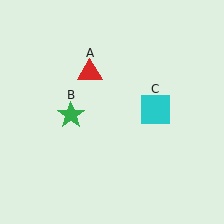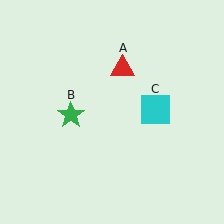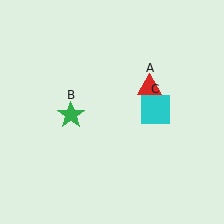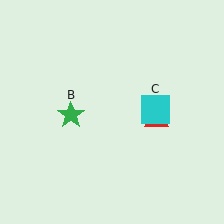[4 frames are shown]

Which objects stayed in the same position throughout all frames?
Green star (object B) and cyan square (object C) remained stationary.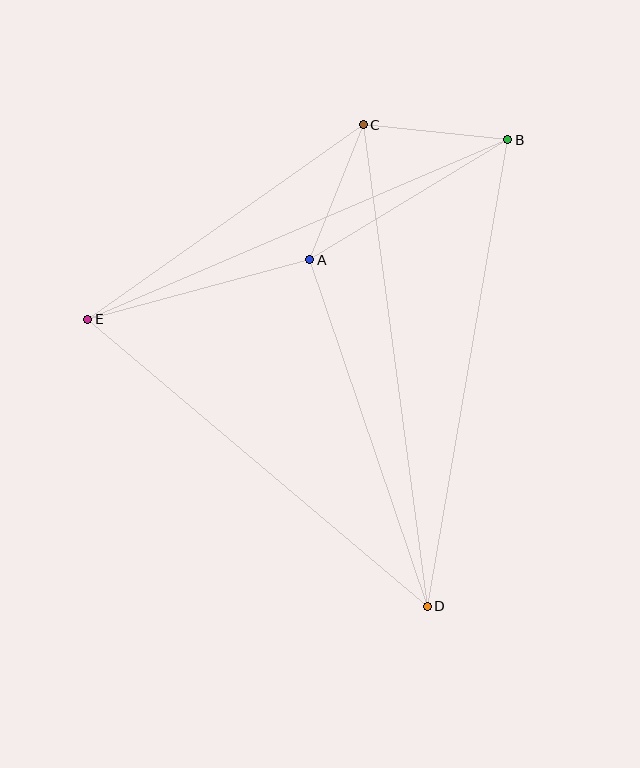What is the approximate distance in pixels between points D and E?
The distance between D and E is approximately 444 pixels.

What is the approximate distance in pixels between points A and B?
The distance between A and B is approximately 231 pixels.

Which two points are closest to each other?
Points B and C are closest to each other.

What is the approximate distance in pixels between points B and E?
The distance between B and E is approximately 457 pixels.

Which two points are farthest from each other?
Points C and D are farthest from each other.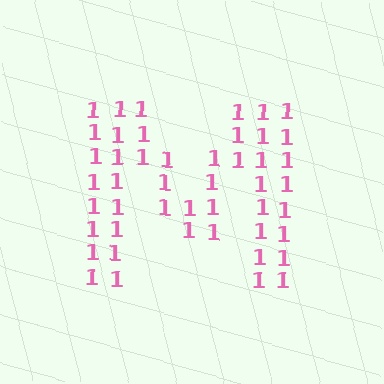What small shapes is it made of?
It is made of small digit 1's.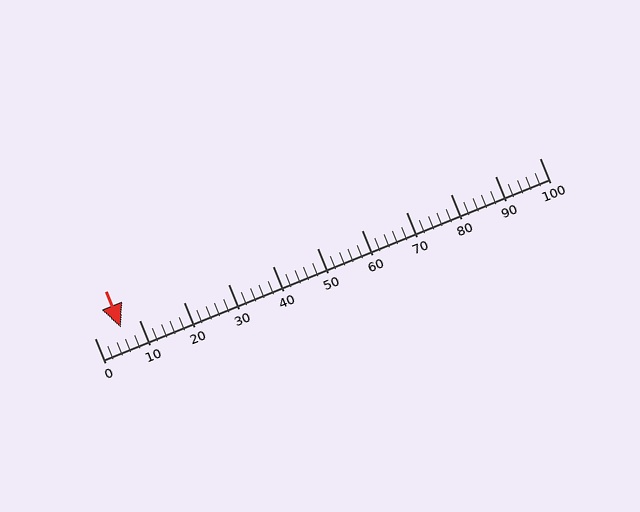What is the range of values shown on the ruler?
The ruler shows values from 0 to 100.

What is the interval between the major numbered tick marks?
The major tick marks are spaced 10 units apart.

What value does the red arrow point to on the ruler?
The red arrow points to approximately 6.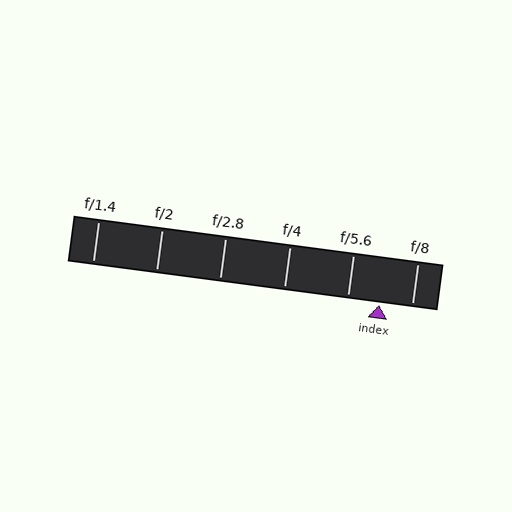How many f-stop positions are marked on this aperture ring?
There are 6 f-stop positions marked.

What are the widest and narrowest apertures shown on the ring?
The widest aperture shown is f/1.4 and the narrowest is f/8.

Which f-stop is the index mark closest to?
The index mark is closest to f/8.